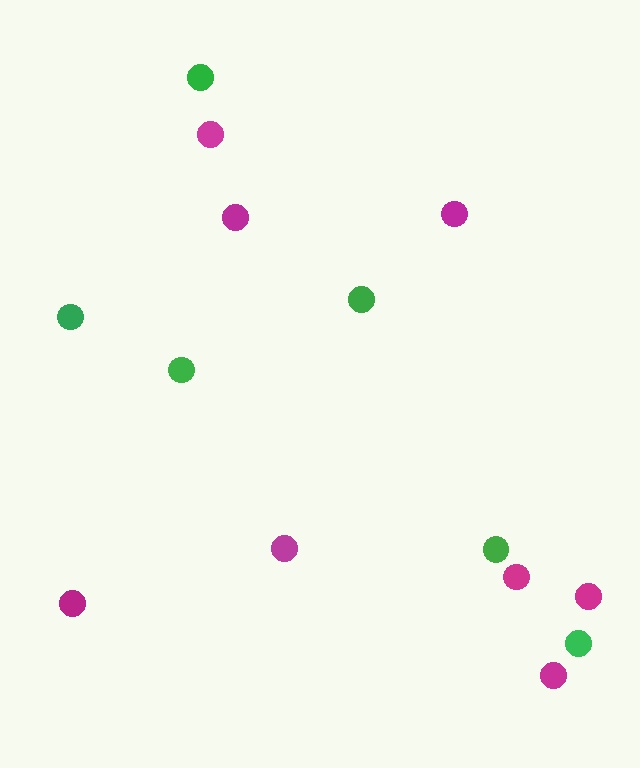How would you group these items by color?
There are 2 groups: one group of magenta circles (8) and one group of green circles (6).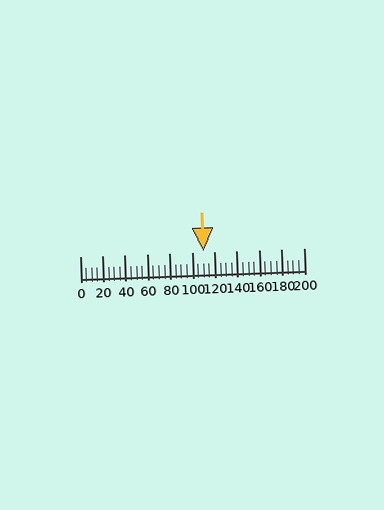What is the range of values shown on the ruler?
The ruler shows values from 0 to 200.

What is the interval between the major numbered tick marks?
The major tick marks are spaced 20 units apart.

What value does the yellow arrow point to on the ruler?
The yellow arrow points to approximately 110.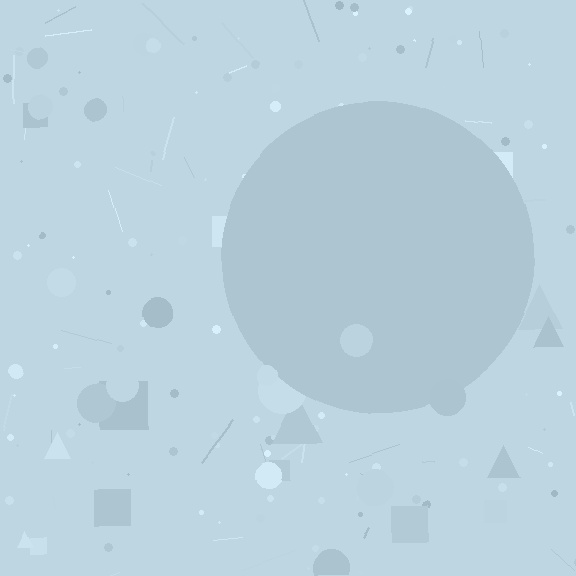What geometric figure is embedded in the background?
A circle is embedded in the background.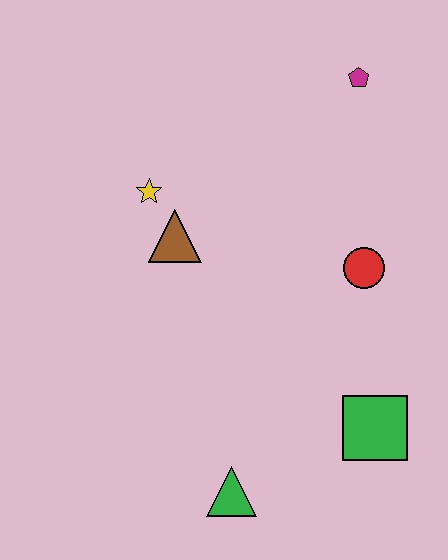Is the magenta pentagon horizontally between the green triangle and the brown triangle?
No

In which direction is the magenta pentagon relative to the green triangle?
The magenta pentagon is above the green triangle.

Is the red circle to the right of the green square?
No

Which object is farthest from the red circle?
The green triangle is farthest from the red circle.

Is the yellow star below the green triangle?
No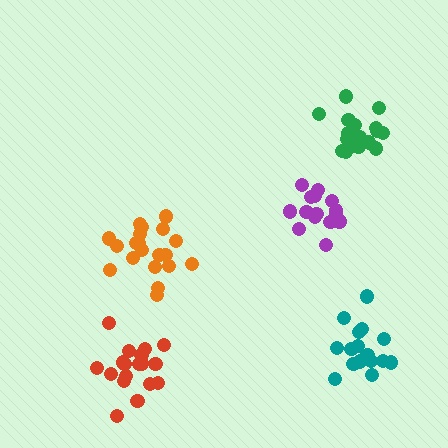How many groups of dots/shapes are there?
There are 5 groups.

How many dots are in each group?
Group 1: 20 dots, Group 2: 17 dots, Group 3: 18 dots, Group 4: 18 dots, Group 5: 15 dots (88 total).